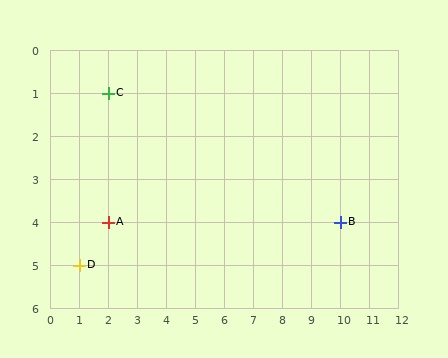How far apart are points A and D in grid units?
Points A and D are 1 column and 1 row apart (about 1.4 grid units diagonally).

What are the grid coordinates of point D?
Point D is at grid coordinates (1, 5).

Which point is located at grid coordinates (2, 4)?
Point A is at (2, 4).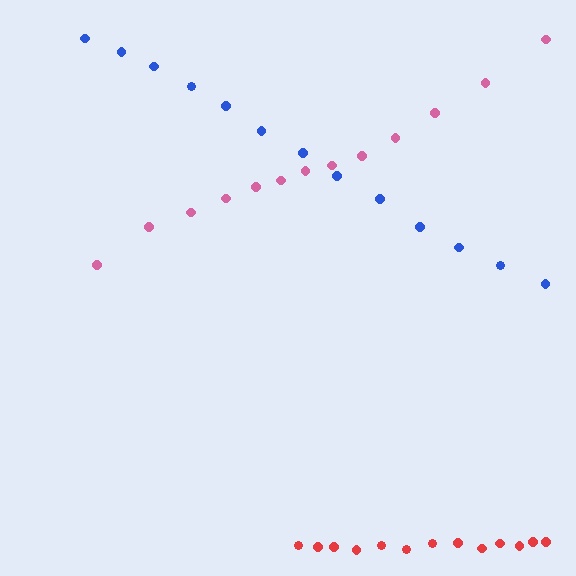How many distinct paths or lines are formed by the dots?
There are 3 distinct paths.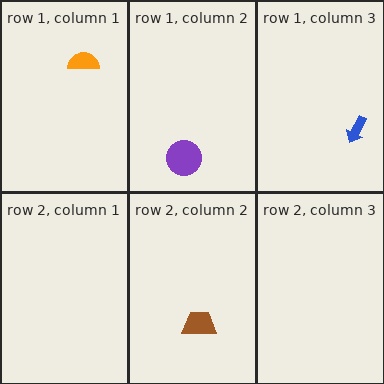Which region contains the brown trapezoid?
The row 2, column 2 region.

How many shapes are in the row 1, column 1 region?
1.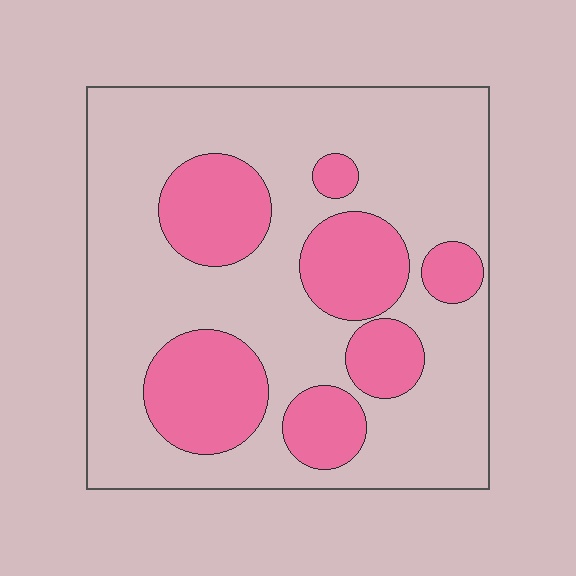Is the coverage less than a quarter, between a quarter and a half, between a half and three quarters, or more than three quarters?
Between a quarter and a half.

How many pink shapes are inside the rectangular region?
7.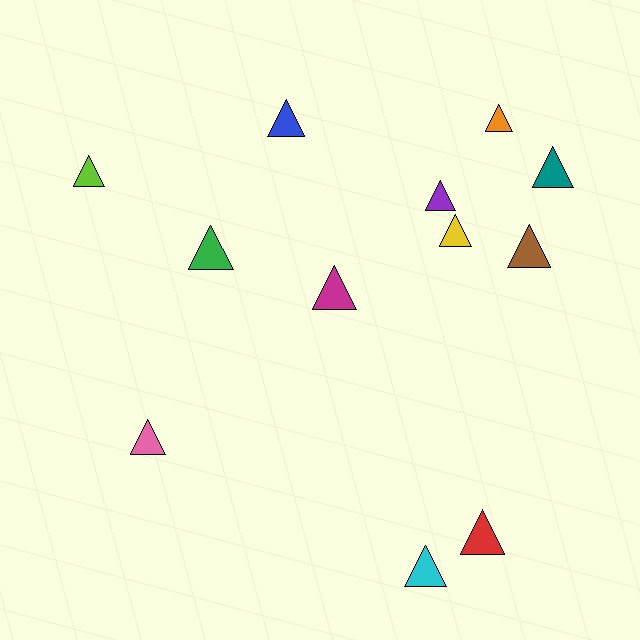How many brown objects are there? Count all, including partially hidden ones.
There is 1 brown object.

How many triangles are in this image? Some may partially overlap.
There are 12 triangles.